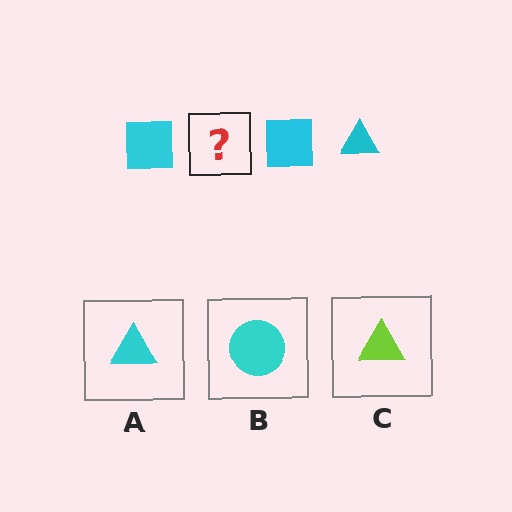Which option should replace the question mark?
Option A.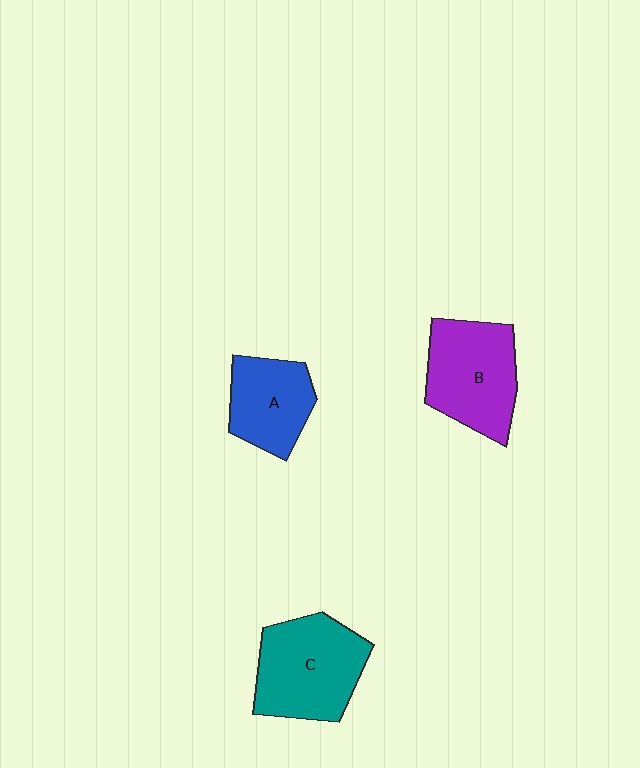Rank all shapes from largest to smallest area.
From largest to smallest: C (teal), B (purple), A (blue).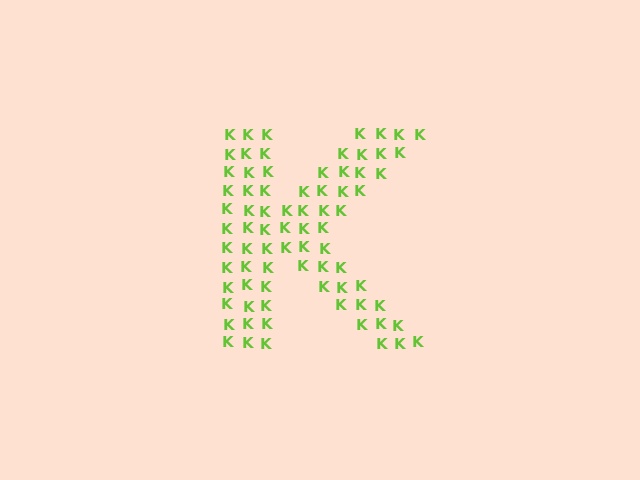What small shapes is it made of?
It is made of small letter K's.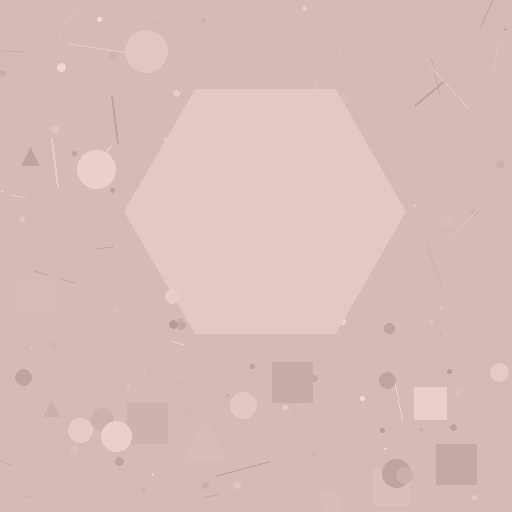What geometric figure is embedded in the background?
A hexagon is embedded in the background.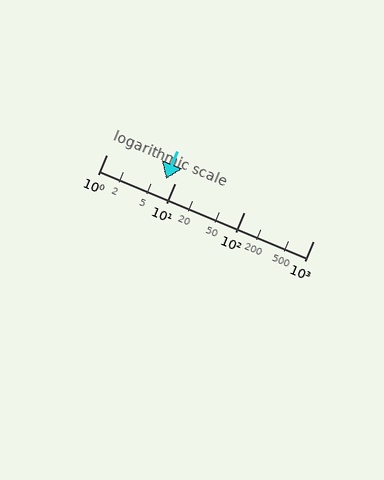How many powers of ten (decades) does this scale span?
The scale spans 3 decades, from 1 to 1000.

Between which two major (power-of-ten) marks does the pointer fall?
The pointer is between 1 and 10.